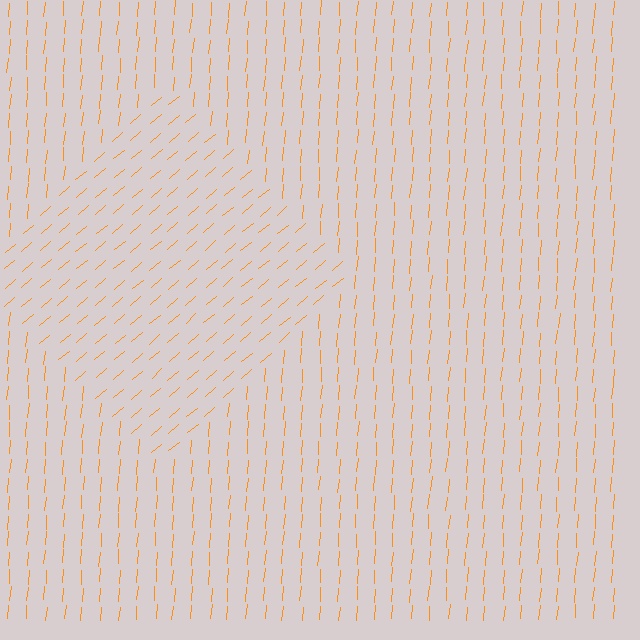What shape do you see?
I see a diamond.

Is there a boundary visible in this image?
Yes, there is a texture boundary formed by a change in line orientation.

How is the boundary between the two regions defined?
The boundary is defined purely by a change in line orientation (approximately 45 degrees difference). All lines are the same color and thickness.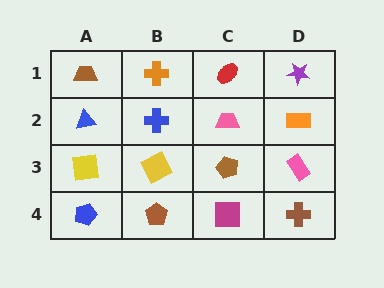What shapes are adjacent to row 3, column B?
A blue cross (row 2, column B), a brown pentagon (row 4, column B), a yellow square (row 3, column A), a brown pentagon (row 3, column C).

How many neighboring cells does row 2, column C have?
4.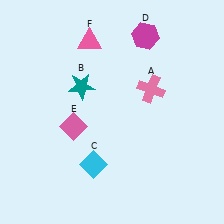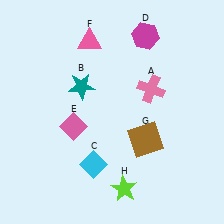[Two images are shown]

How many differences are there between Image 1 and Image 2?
There are 2 differences between the two images.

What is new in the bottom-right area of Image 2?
A lime star (H) was added in the bottom-right area of Image 2.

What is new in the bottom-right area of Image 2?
A brown square (G) was added in the bottom-right area of Image 2.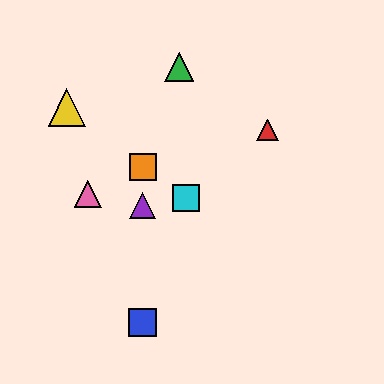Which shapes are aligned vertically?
The blue square, the purple triangle, the orange square are aligned vertically.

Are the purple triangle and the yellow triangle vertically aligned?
No, the purple triangle is at x≈143 and the yellow triangle is at x≈67.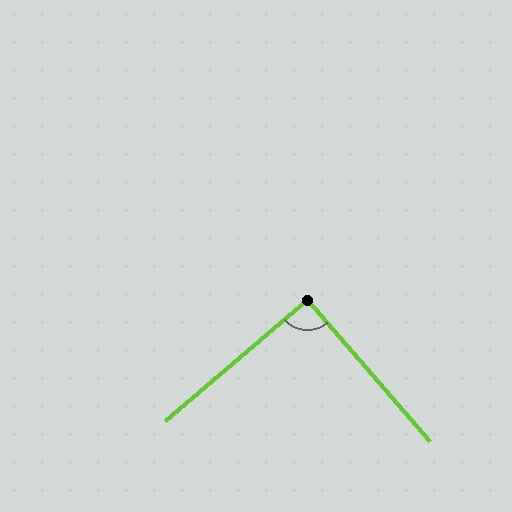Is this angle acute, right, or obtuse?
It is approximately a right angle.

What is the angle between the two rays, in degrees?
Approximately 90 degrees.